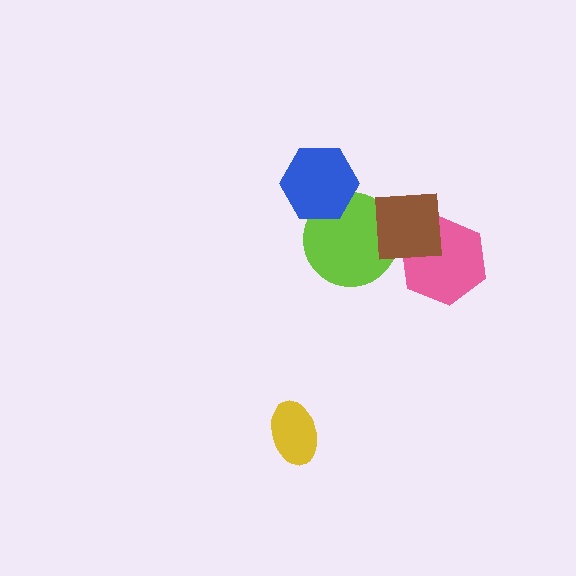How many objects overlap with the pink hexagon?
1 object overlaps with the pink hexagon.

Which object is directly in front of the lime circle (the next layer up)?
The brown square is directly in front of the lime circle.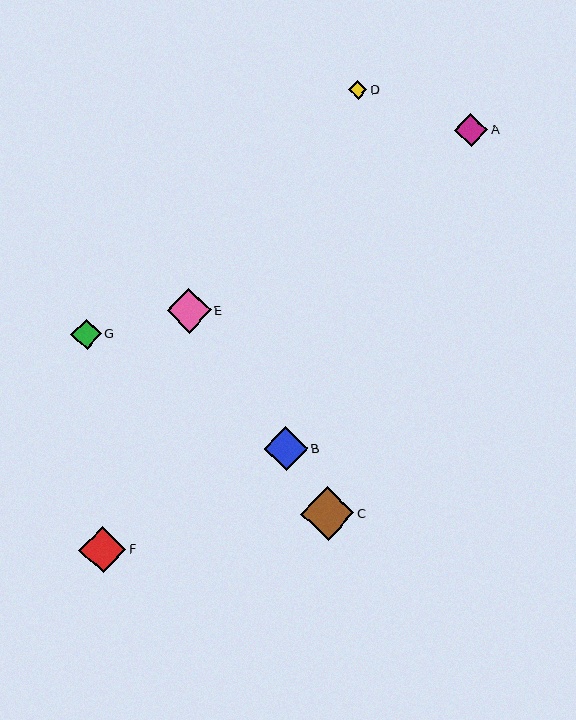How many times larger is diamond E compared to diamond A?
Diamond E is approximately 1.3 times the size of diamond A.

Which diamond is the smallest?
Diamond D is the smallest with a size of approximately 19 pixels.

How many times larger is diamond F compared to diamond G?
Diamond F is approximately 1.5 times the size of diamond G.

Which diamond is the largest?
Diamond C is the largest with a size of approximately 53 pixels.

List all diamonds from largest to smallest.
From largest to smallest: C, F, E, B, A, G, D.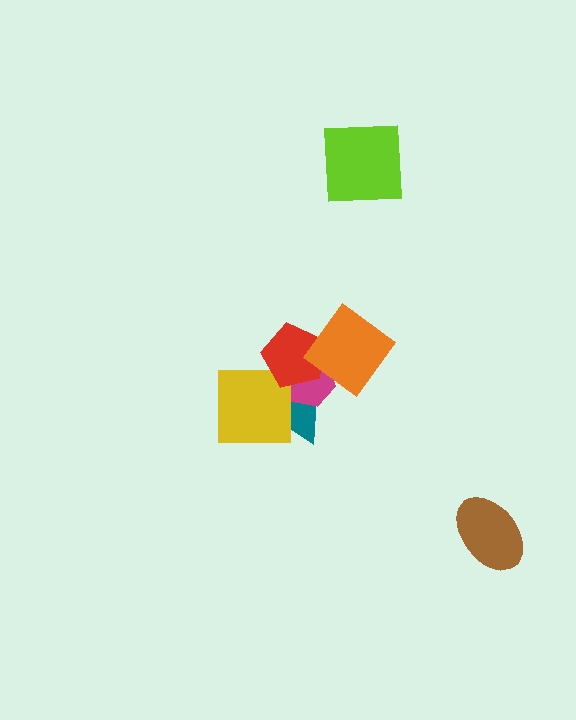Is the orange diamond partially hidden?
No, no other shape covers it.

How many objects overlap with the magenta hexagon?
3 objects overlap with the magenta hexagon.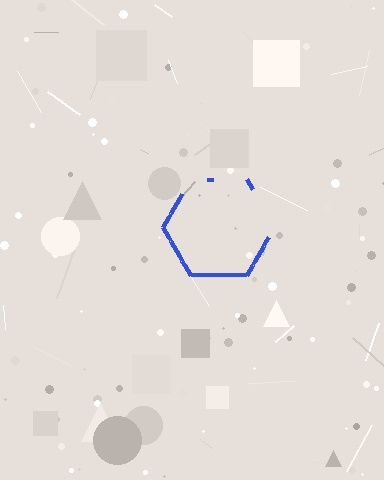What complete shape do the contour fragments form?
The contour fragments form a hexagon.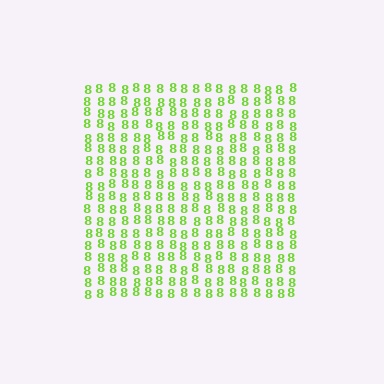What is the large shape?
The large shape is a square.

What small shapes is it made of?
It is made of small digit 8's.